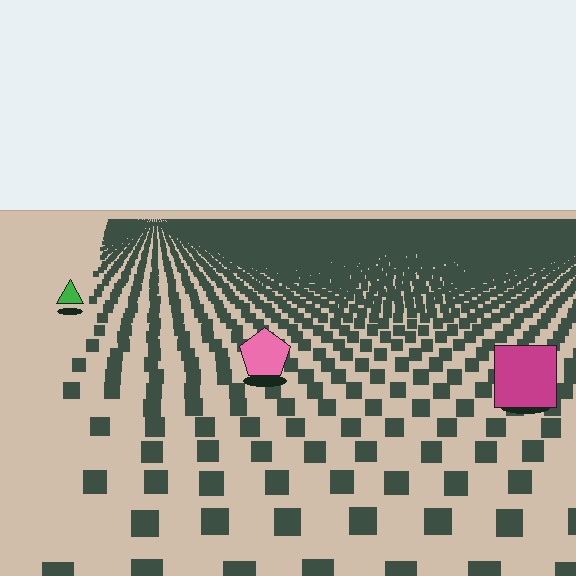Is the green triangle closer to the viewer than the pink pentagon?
No. The pink pentagon is closer — you can tell from the texture gradient: the ground texture is coarser near it.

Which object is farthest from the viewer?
The green triangle is farthest from the viewer. It appears smaller and the ground texture around it is denser.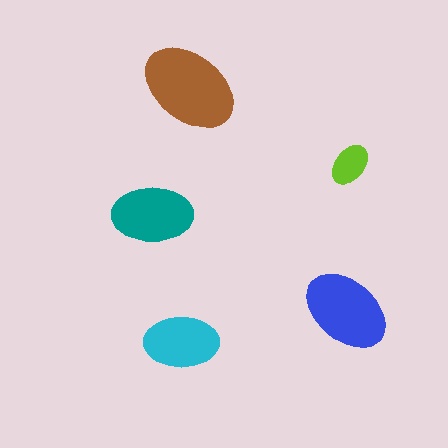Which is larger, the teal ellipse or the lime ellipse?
The teal one.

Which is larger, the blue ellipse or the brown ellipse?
The brown one.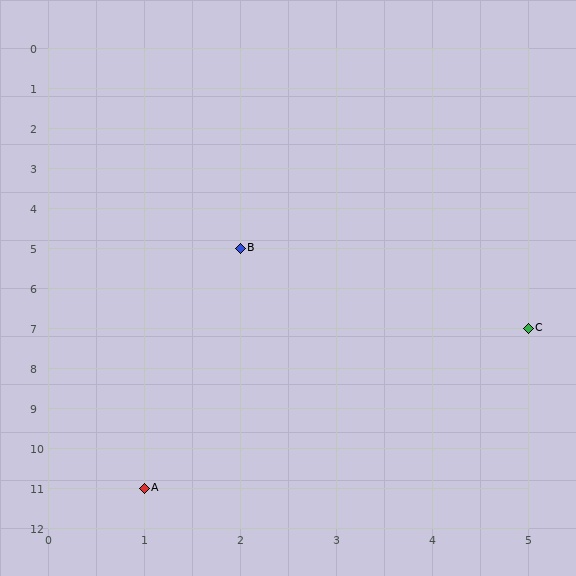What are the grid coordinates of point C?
Point C is at grid coordinates (5, 7).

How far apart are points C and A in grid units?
Points C and A are 4 columns and 4 rows apart (about 5.7 grid units diagonally).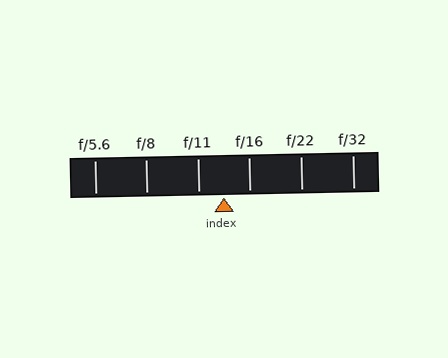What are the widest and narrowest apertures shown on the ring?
The widest aperture shown is f/5.6 and the narrowest is f/32.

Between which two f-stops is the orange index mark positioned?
The index mark is between f/11 and f/16.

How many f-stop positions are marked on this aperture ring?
There are 6 f-stop positions marked.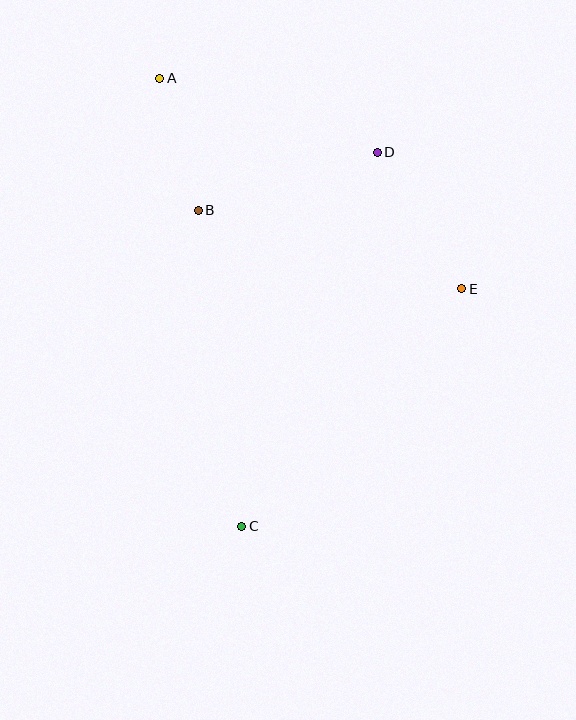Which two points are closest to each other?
Points A and B are closest to each other.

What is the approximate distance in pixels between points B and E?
The distance between B and E is approximately 275 pixels.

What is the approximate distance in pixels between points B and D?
The distance between B and D is approximately 188 pixels.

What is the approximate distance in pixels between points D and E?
The distance between D and E is approximately 160 pixels.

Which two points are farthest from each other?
Points A and C are farthest from each other.